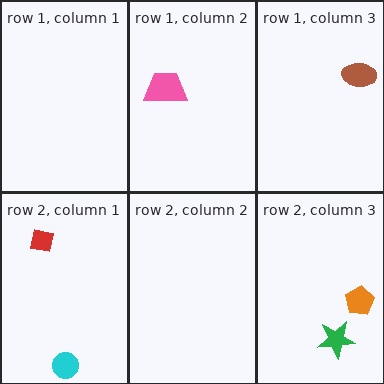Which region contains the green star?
The row 2, column 3 region.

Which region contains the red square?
The row 2, column 1 region.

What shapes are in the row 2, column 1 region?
The cyan circle, the red square.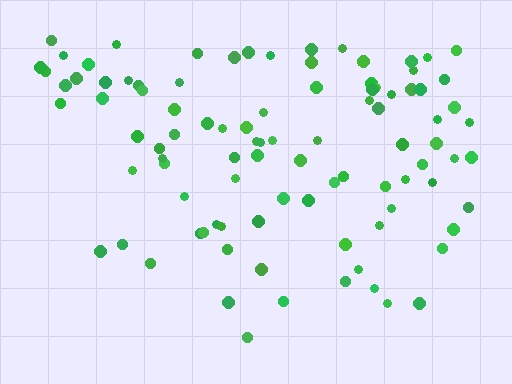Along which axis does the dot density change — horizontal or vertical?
Vertical.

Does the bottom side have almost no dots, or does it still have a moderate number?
Still a moderate number, just noticeably fewer than the top.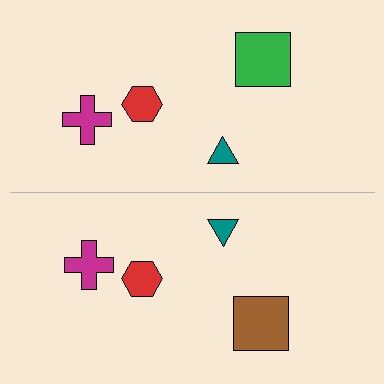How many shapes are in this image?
There are 8 shapes in this image.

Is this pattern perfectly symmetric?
No, the pattern is not perfectly symmetric. The brown square on the bottom side breaks the symmetry — its mirror counterpart is green.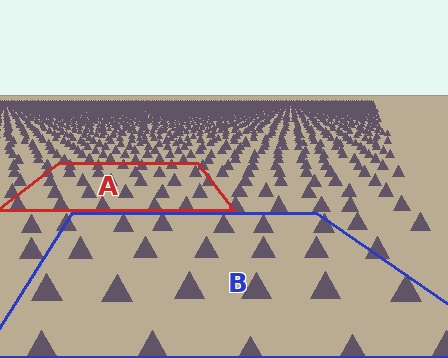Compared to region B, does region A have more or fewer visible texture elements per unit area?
Region A has more texture elements per unit area — they are packed more densely because it is farther away.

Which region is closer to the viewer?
Region B is closer. The texture elements there are larger and more spread out.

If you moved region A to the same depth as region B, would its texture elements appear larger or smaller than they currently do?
They would appear larger. At a closer depth, the same texture elements are projected at a bigger on-screen size.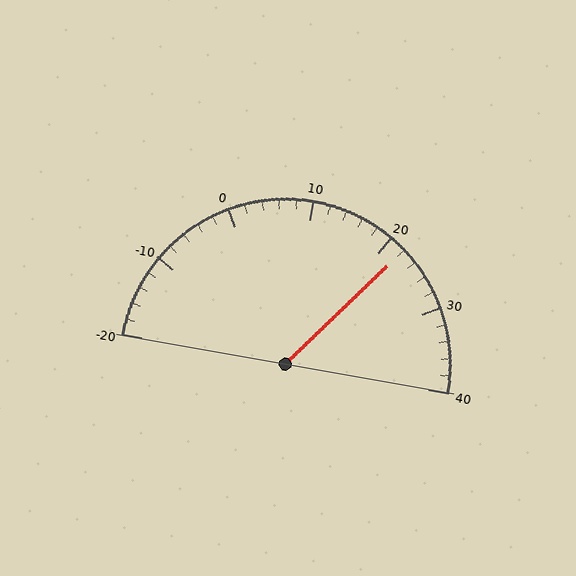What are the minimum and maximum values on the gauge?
The gauge ranges from -20 to 40.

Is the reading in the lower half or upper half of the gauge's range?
The reading is in the upper half of the range (-20 to 40).